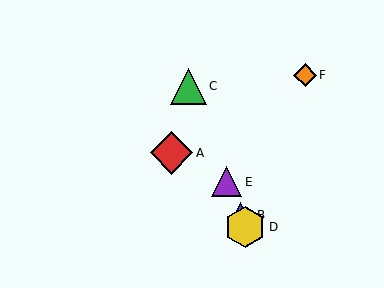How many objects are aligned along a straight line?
4 objects (B, C, D, E) are aligned along a straight line.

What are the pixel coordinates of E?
Object E is at (227, 182).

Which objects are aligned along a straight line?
Objects B, C, D, E are aligned along a straight line.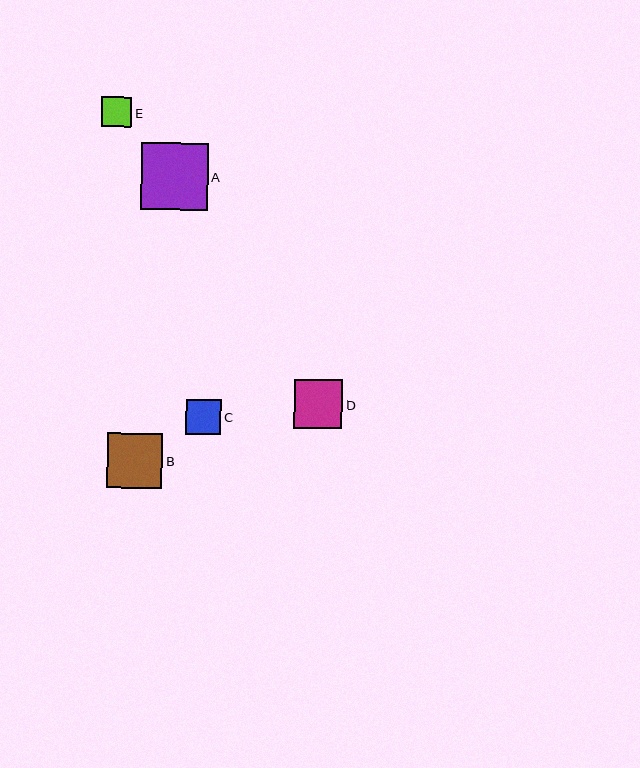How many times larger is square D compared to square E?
Square D is approximately 1.6 times the size of square E.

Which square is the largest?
Square A is the largest with a size of approximately 67 pixels.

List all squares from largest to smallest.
From largest to smallest: A, B, D, C, E.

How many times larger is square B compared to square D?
Square B is approximately 1.1 times the size of square D.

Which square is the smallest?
Square E is the smallest with a size of approximately 31 pixels.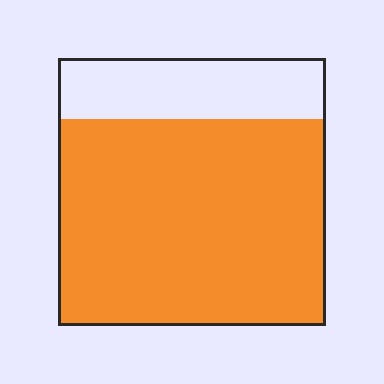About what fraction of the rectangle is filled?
About three quarters (3/4).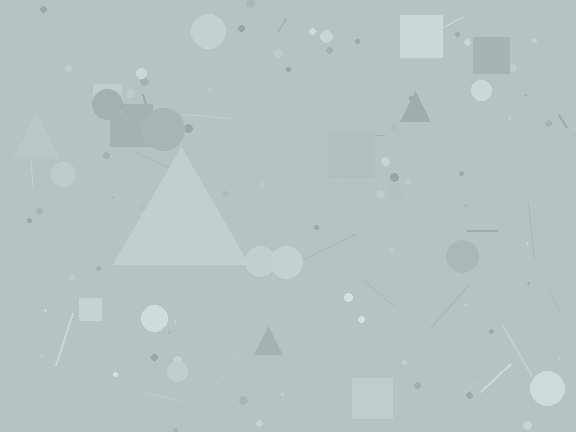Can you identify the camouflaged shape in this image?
The camouflaged shape is a triangle.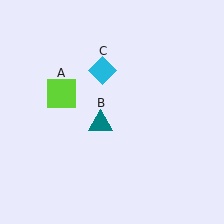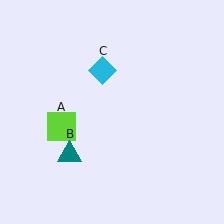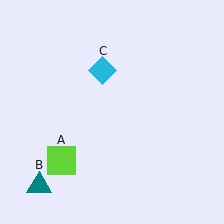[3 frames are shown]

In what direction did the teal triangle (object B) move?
The teal triangle (object B) moved down and to the left.